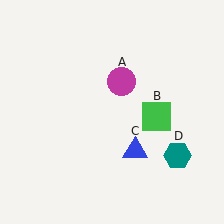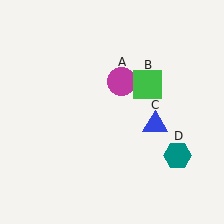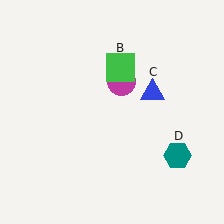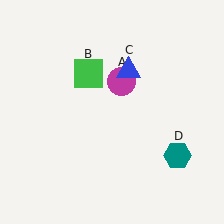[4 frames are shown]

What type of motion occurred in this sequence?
The green square (object B), blue triangle (object C) rotated counterclockwise around the center of the scene.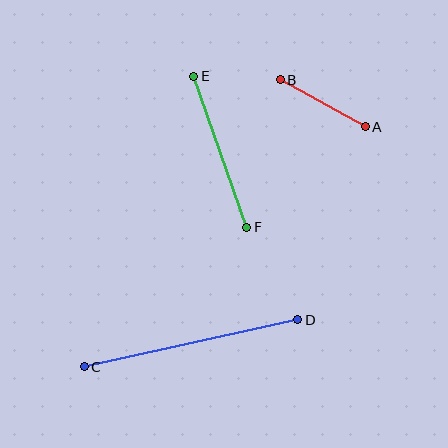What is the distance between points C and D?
The distance is approximately 219 pixels.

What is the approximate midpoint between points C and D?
The midpoint is at approximately (191, 343) pixels.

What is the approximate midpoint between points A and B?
The midpoint is at approximately (323, 103) pixels.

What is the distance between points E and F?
The distance is approximately 160 pixels.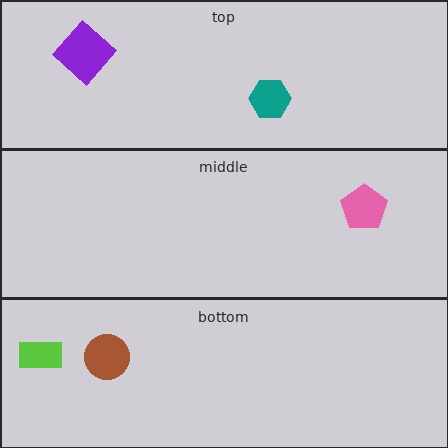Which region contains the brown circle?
The bottom region.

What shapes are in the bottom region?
The lime rectangle, the brown circle.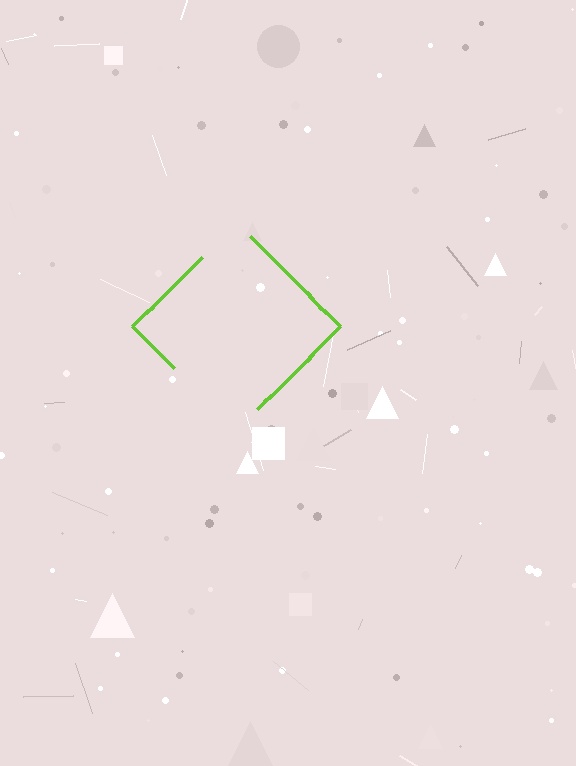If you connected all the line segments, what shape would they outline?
They would outline a diamond.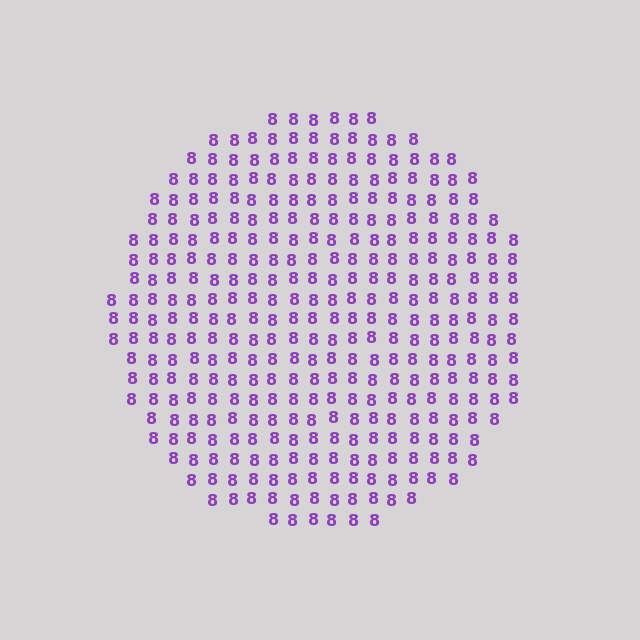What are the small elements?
The small elements are digit 8's.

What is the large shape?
The large shape is a circle.